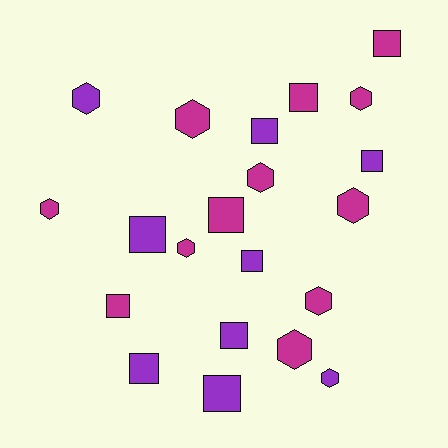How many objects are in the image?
There are 21 objects.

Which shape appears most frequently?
Square, with 11 objects.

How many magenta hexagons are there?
There are 8 magenta hexagons.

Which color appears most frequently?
Magenta, with 12 objects.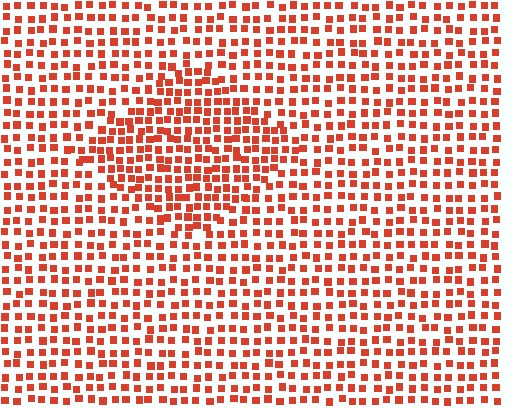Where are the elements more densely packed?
The elements are more densely packed inside the diamond boundary.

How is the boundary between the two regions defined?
The boundary is defined by a change in element density (approximately 1.5x ratio). All elements are the same color, size, and shape.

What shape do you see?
I see a diamond.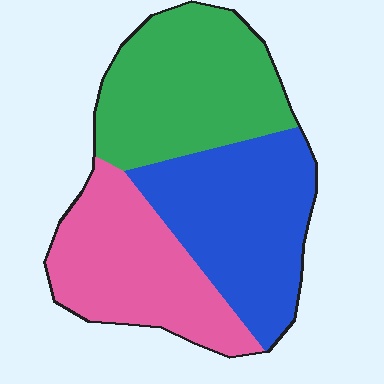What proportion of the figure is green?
Green covers about 35% of the figure.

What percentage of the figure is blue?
Blue covers 35% of the figure.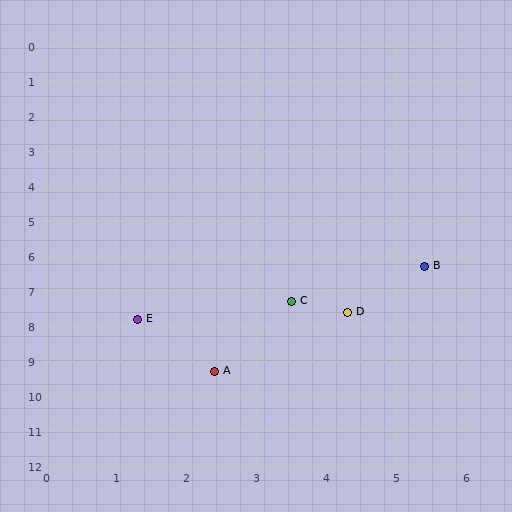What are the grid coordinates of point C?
Point C is at approximately (3.5, 7.3).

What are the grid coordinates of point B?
Point B is at approximately (5.4, 6.3).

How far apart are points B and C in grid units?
Points B and C are about 2.1 grid units apart.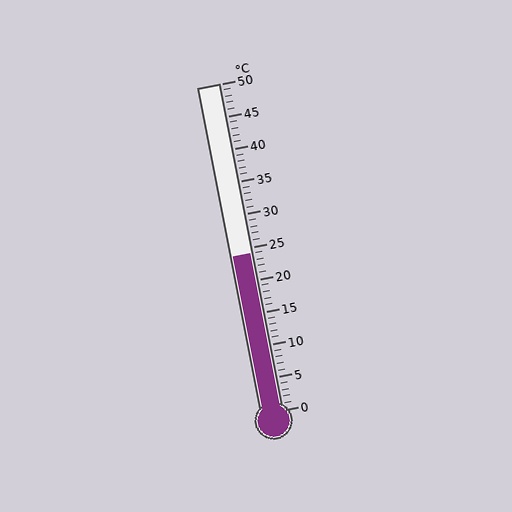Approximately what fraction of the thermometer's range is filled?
The thermometer is filled to approximately 50% of its range.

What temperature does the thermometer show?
The thermometer shows approximately 24°C.